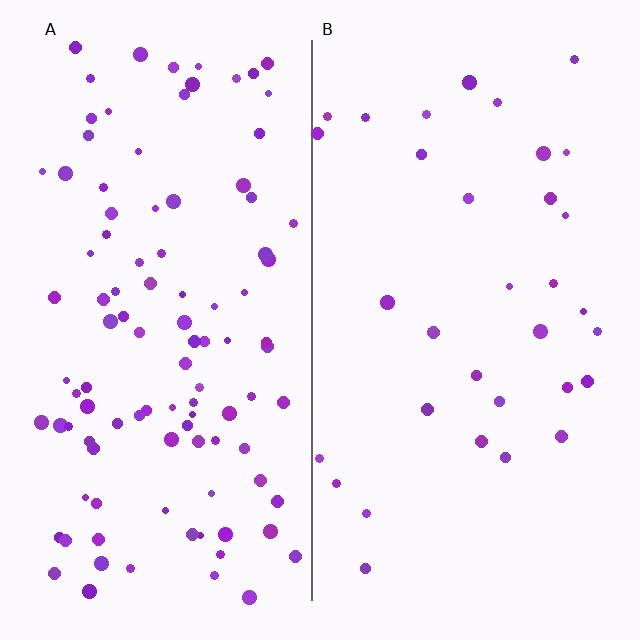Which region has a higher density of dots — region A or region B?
A (the left).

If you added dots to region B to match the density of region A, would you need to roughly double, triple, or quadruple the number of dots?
Approximately triple.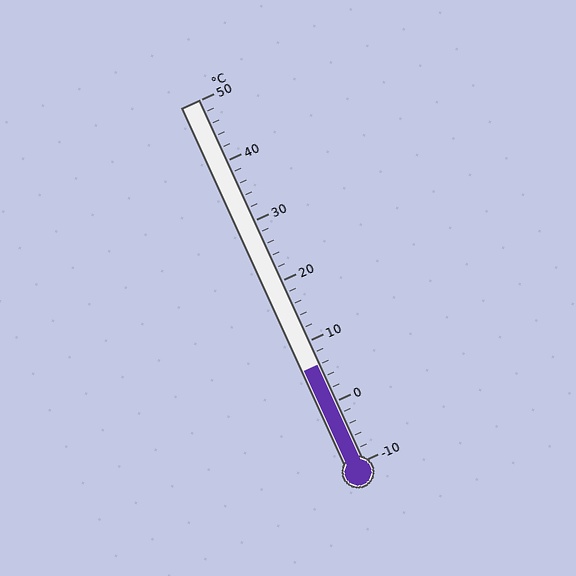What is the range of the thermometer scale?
The thermometer scale ranges from -10°C to 50°C.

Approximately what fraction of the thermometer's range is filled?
The thermometer is filled to approximately 25% of its range.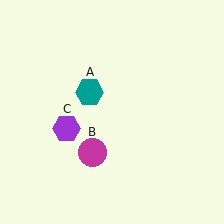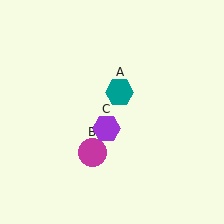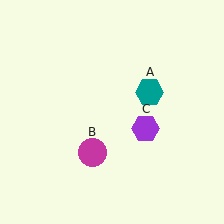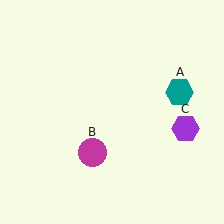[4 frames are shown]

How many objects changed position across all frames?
2 objects changed position: teal hexagon (object A), purple hexagon (object C).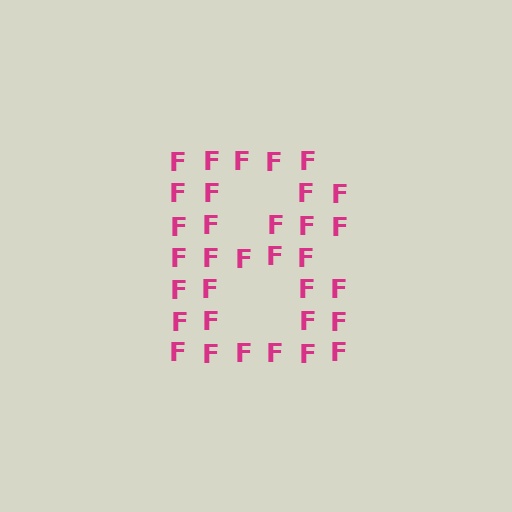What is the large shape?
The large shape is the letter B.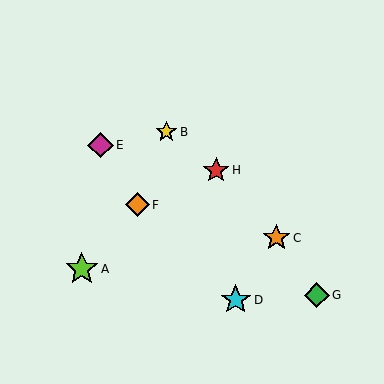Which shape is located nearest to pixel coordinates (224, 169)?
The red star (labeled H) at (216, 170) is nearest to that location.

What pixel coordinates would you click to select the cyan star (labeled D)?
Click at (236, 300) to select the cyan star D.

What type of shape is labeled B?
Shape B is a yellow star.